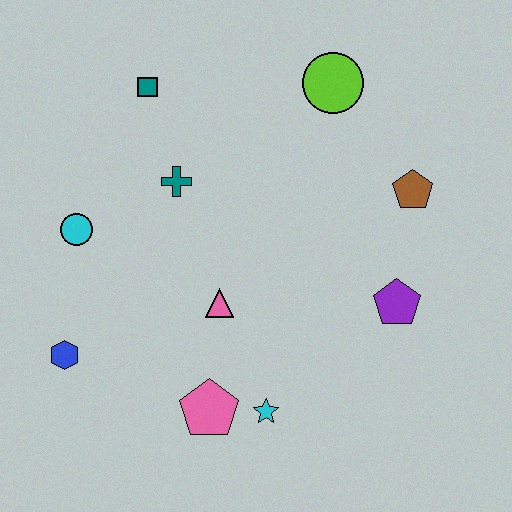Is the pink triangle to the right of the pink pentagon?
Yes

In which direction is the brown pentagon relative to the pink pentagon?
The brown pentagon is above the pink pentagon.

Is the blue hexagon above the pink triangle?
No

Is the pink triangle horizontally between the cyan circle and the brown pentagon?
Yes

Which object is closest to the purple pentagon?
The brown pentagon is closest to the purple pentagon.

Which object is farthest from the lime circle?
The blue hexagon is farthest from the lime circle.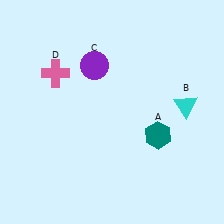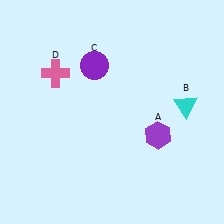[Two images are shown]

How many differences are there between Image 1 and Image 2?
There is 1 difference between the two images.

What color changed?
The hexagon (A) changed from teal in Image 1 to purple in Image 2.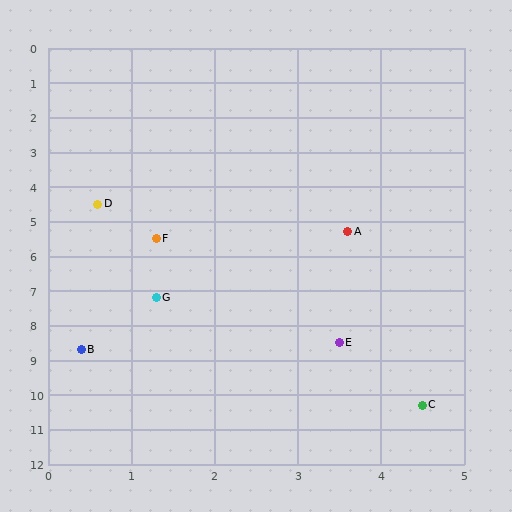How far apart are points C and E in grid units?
Points C and E are about 2.1 grid units apart.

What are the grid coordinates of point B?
Point B is at approximately (0.4, 8.7).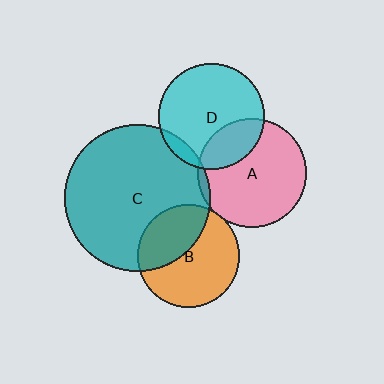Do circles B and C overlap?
Yes.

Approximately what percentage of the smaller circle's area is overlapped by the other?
Approximately 40%.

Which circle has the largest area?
Circle C (teal).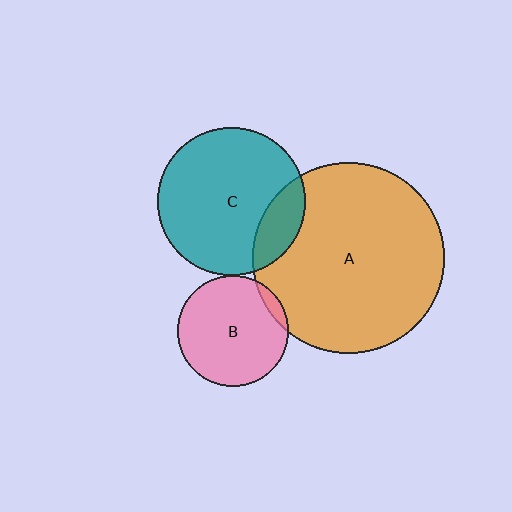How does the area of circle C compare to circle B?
Approximately 1.8 times.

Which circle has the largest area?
Circle A (orange).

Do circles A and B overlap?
Yes.